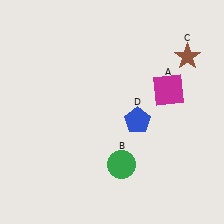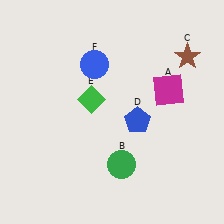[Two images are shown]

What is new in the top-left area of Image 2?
A blue circle (F) was added in the top-left area of Image 2.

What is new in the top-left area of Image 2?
A green diamond (E) was added in the top-left area of Image 2.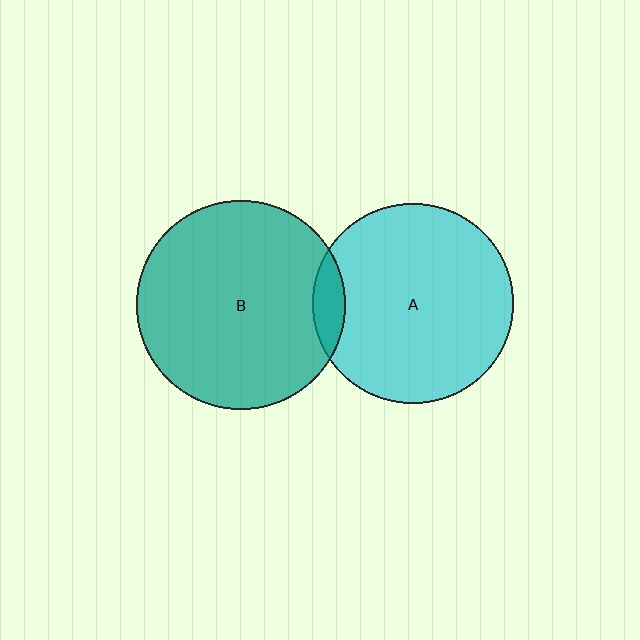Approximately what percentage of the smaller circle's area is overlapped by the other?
Approximately 10%.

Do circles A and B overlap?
Yes.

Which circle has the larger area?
Circle B (teal).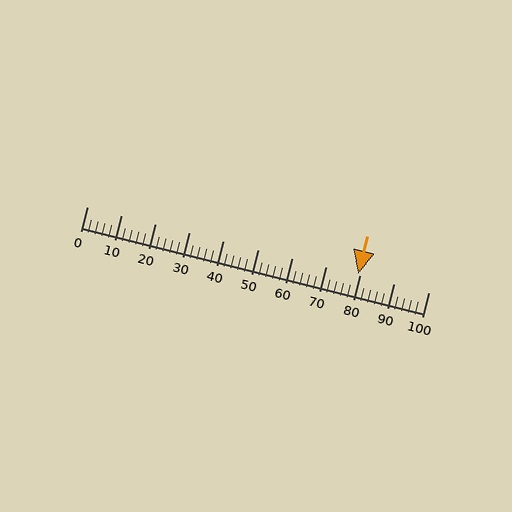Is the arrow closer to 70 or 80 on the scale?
The arrow is closer to 80.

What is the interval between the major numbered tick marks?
The major tick marks are spaced 10 units apart.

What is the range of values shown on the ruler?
The ruler shows values from 0 to 100.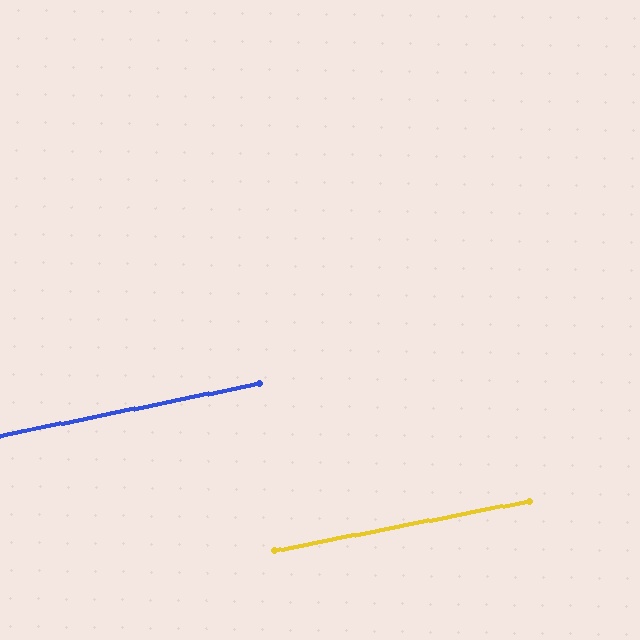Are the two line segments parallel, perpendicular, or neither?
Parallel — their directions differ by only 0.1°.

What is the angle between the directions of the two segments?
Approximately 0 degrees.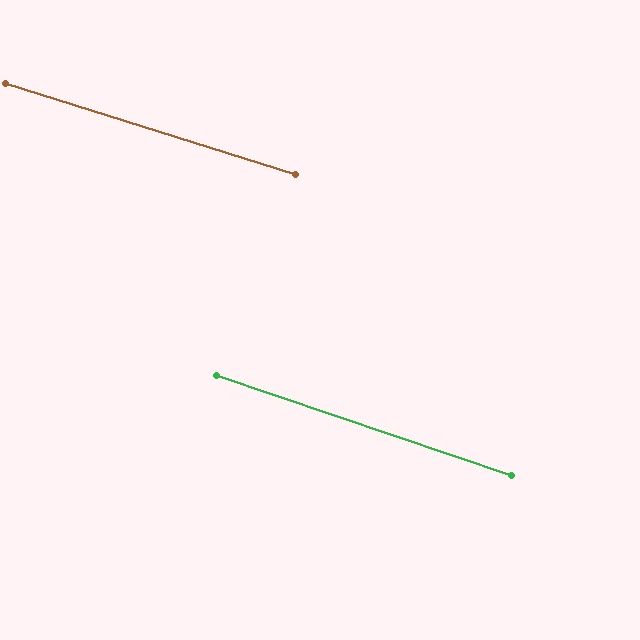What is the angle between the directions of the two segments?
Approximately 1 degree.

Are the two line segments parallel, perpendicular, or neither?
Parallel — their directions differ by only 1.2°.